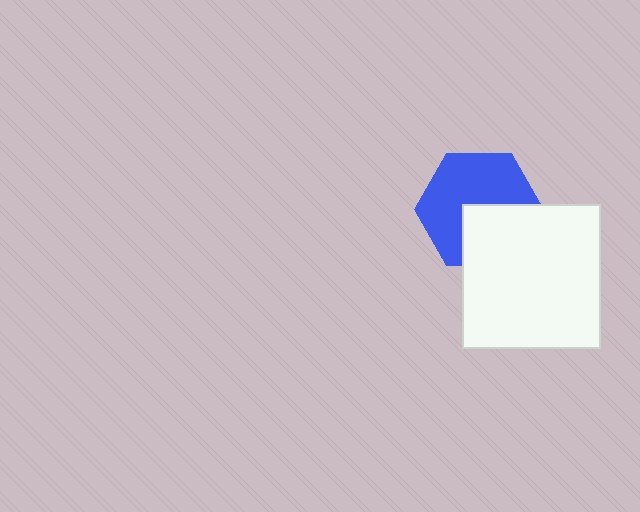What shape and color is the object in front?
The object in front is a white rectangle.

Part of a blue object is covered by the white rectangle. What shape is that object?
It is a hexagon.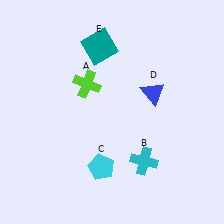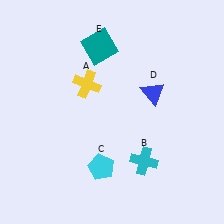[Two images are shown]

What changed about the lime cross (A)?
In Image 1, A is lime. In Image 2, it changed to yellow.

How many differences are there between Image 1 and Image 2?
There is 1 difference between the two images.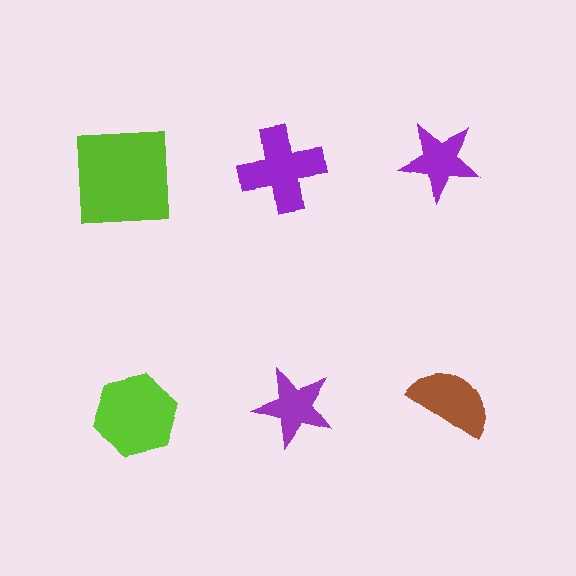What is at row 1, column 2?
A purple cross.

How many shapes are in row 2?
3 shapes.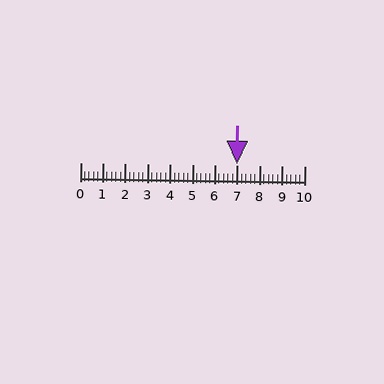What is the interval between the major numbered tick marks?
The major tick marks are spaced 1 units apart.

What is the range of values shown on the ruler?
The ruler shows values from 0 to 10.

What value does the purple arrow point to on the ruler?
The purple arrow points to approximately 7.0.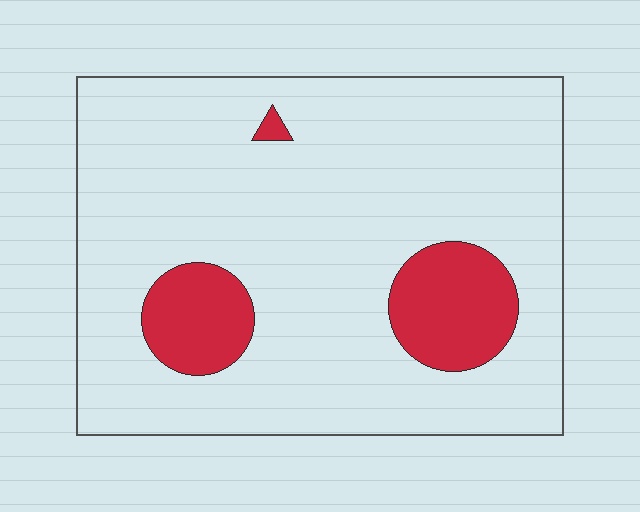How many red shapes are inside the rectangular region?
3.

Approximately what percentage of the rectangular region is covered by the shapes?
Approximately 15%.